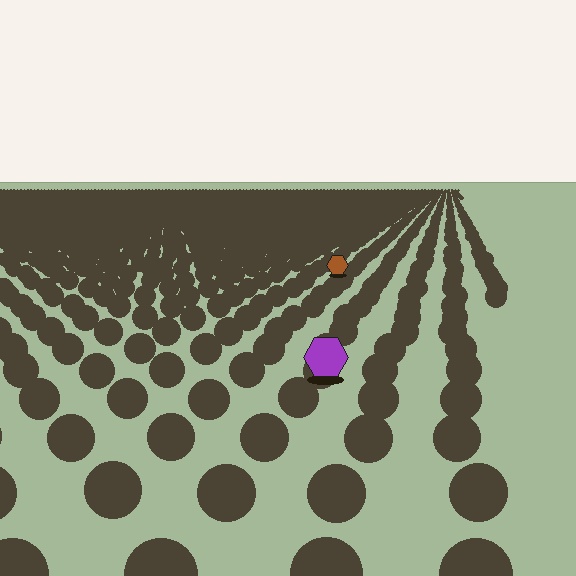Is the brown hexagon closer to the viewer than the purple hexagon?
No. The purple hexagon is closer — you can tell from the texture gradient: the ground texture is coarser near it.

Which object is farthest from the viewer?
The brown hexagon is farthest from the viewer. It appears smaller and the ground texture around it is denser.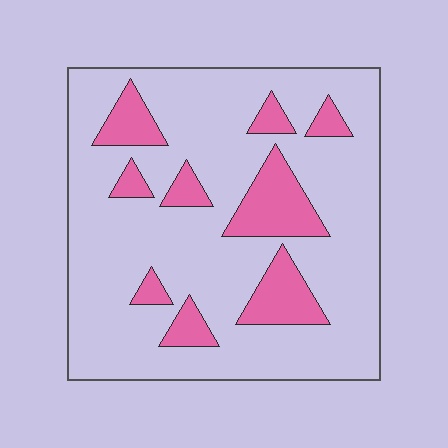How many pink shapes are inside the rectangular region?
9.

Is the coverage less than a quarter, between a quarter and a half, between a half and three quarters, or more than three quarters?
Less than a quarter.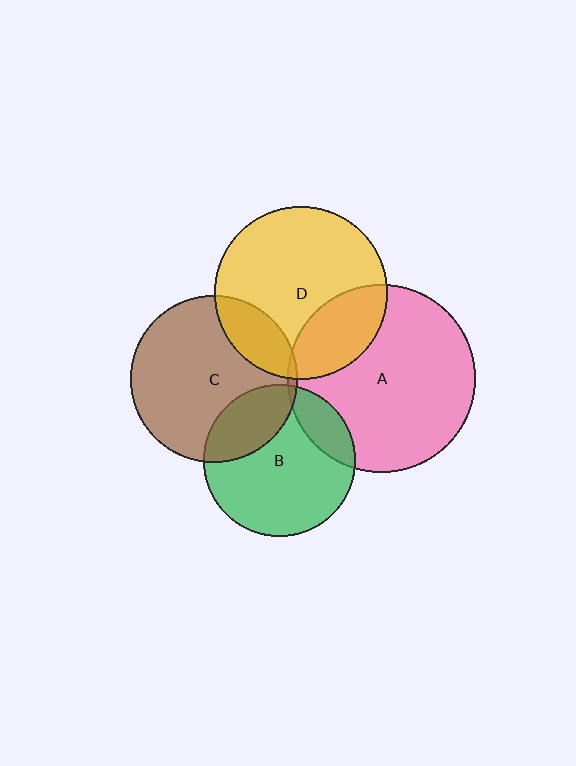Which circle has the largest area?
Circle A (pink).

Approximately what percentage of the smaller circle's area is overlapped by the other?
Approximately 15%.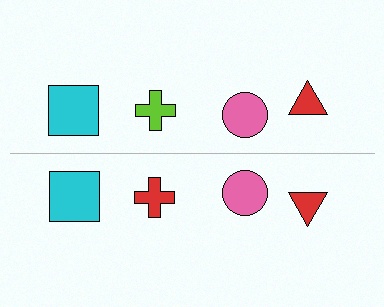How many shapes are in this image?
There are 8 shapes in this image.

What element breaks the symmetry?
The red cross on the bottom side breaks the symmetry — its mirror counterpart is lime.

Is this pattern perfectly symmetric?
No, the pattern is not perfectly symmetric. The red cross on the bottom side breaks the symmetry — its mirror counterpart is lime.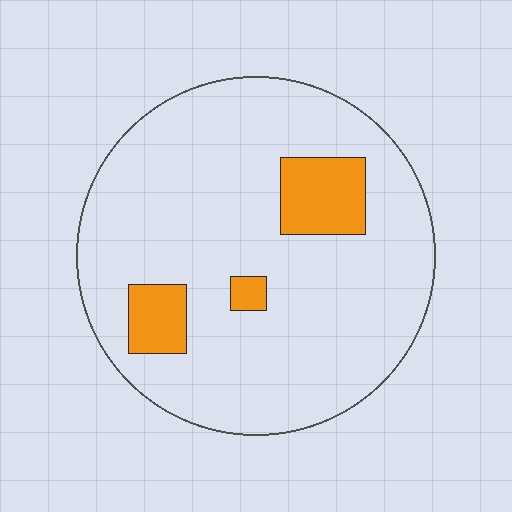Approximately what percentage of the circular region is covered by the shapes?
Approximately 10%.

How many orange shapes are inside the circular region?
3.